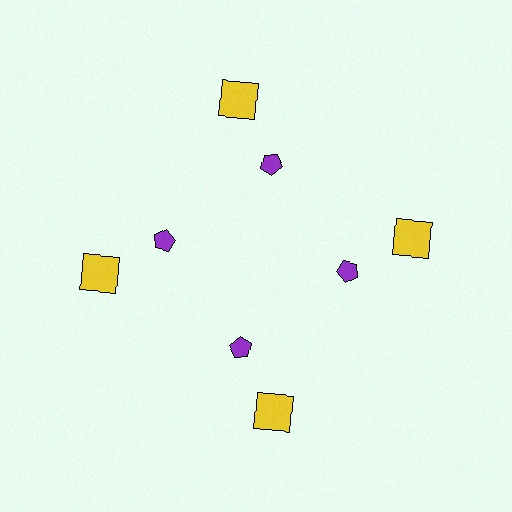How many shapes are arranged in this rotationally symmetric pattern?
There are 8 shapes, arranged in 4 groups of 2.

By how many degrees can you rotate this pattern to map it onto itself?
The pattern maps onto itself every 90 degrees of rotation.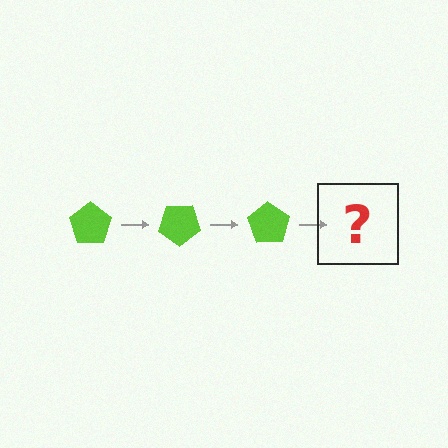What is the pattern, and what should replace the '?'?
The pattern is that the pentagon rotates 35 degrees each step. The '?' should be a lime pentagon rotated 105 degrees.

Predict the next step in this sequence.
The next step is a lime pentagon rotated 105 degrees.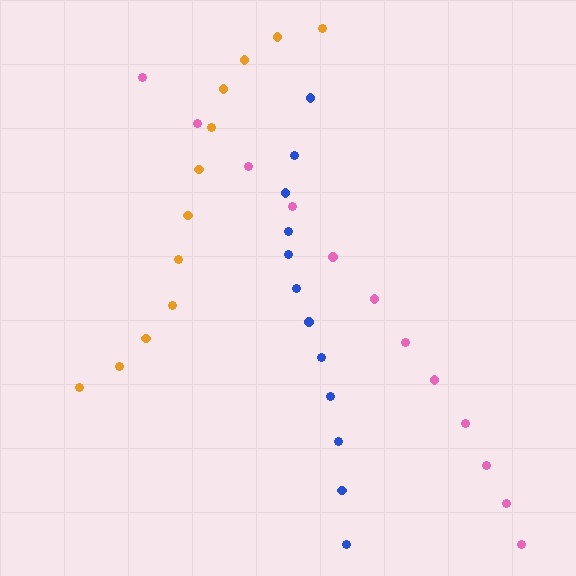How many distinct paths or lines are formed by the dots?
There are 3 distinct paths.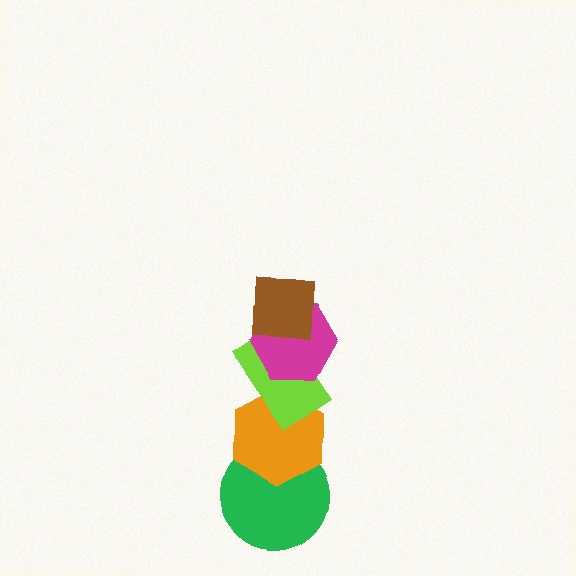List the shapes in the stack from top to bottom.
From top to bottom: the brown square, the magenta hexagon, the lime rectangle, the orange hexagon, the green circle.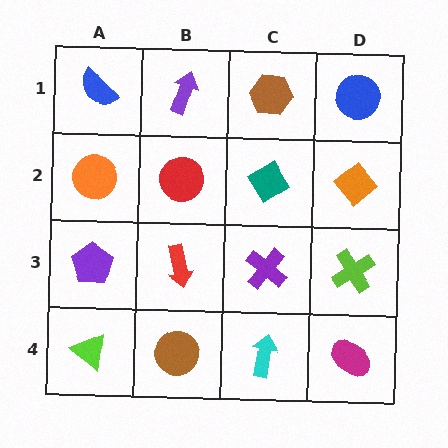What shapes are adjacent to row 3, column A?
An orange circle (row 2, column A), a lime triangle (row 4, column A), a red arrow (row 3, column B).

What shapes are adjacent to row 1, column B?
A red circle (row 2, column B), a blue semicircle (row 1, column A), a brown hexagon (row 1, column C).